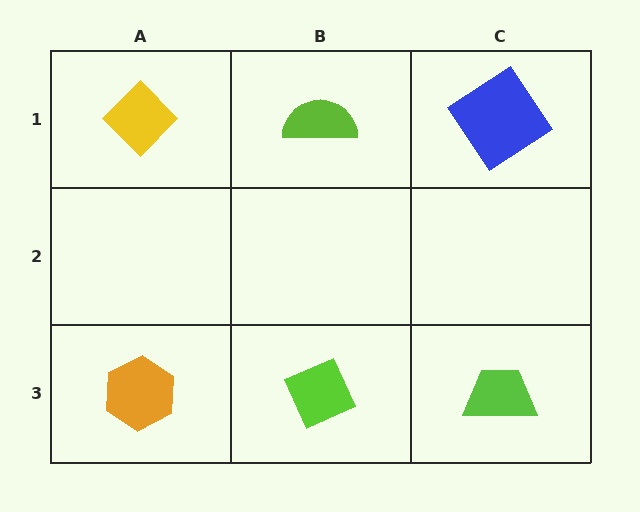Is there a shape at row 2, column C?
No, that cell is empty.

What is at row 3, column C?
A lime trapezoid.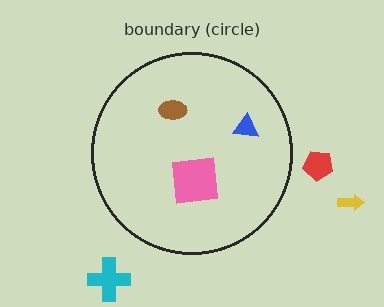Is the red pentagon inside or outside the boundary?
Outside.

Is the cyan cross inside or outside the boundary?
Outside.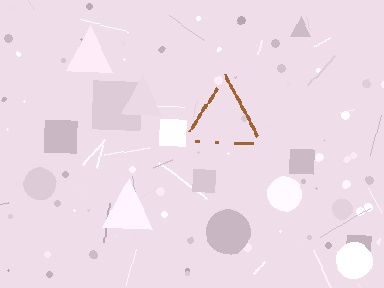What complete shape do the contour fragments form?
The contour fragments form a triangle.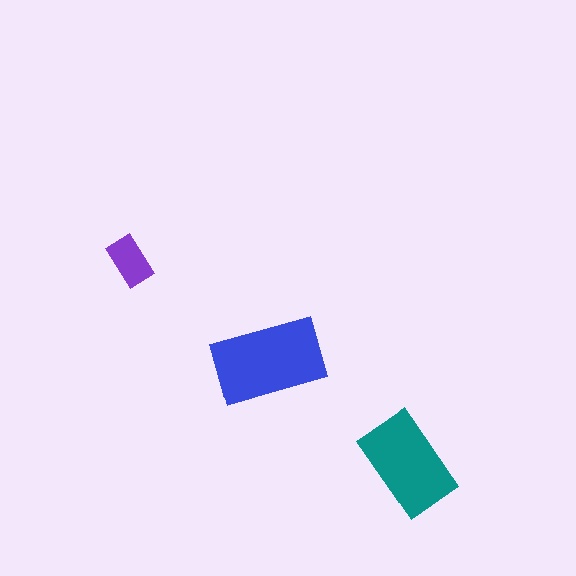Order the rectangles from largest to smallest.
the blue one, the teal one, the purple one.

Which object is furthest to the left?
The purple rectangle is leftmost.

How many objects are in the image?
There are 3 objects in the image.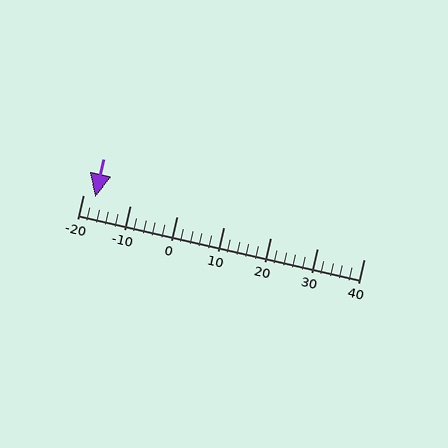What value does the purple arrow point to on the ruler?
The purple arrow points to approximately -18.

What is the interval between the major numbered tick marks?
The major tick marks are spaced 10 units apart.